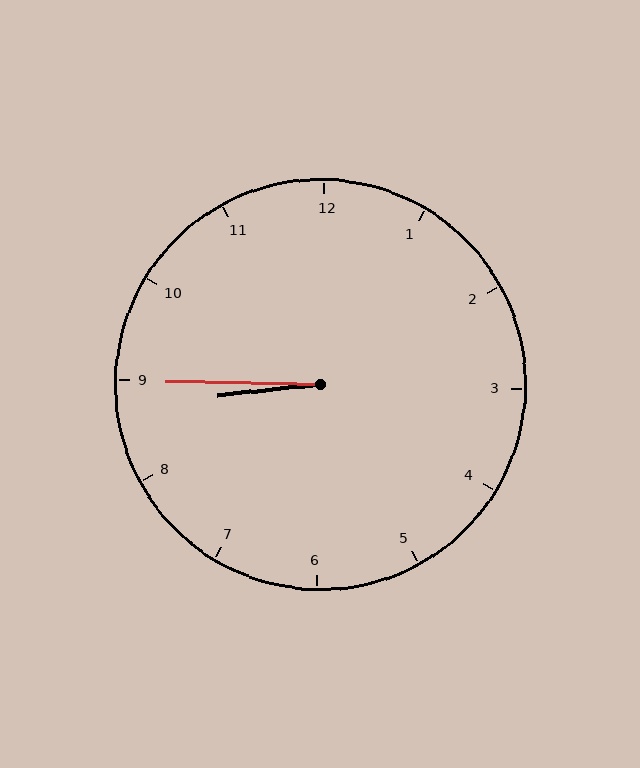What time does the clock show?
8:45.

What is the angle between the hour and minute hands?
Approximately 8 degrees.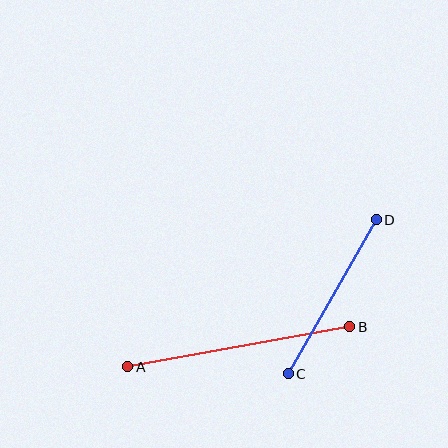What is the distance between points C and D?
The distance is approximately 177 pixels.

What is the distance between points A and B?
The distance is approximately 226 pixels.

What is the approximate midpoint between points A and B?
The midpoint is at approximately (239, 347) pixels.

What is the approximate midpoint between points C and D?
The midpoint is at approximately (332, 297) pixels.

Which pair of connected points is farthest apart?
Points A and B are farthest apart.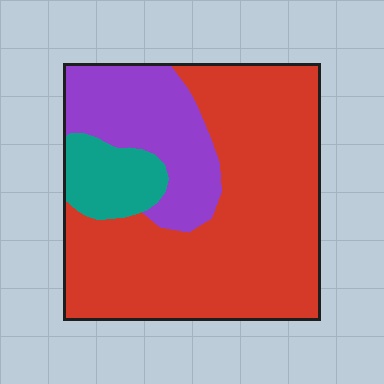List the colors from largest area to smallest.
From largest to smallest: red, purple, teal.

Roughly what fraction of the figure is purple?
Purple covers about 25% of the figure.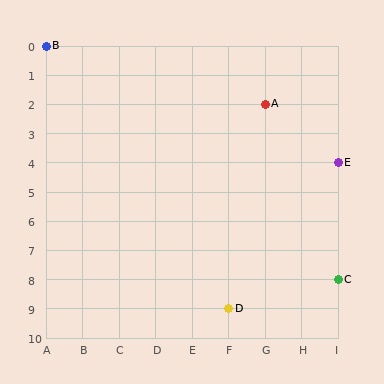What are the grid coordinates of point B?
Point B is at grid coordinates (A, 0).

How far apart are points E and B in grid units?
Points E and B are 8 columns and 4 rows apart (about 8.9 grid units diagonally).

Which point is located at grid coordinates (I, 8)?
Point C is at (I, 8).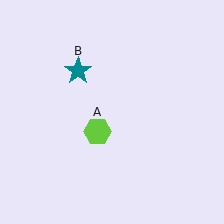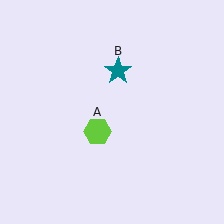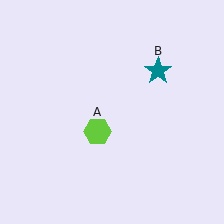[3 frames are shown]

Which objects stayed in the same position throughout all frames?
Lime hexagon (object A) remained stationary.